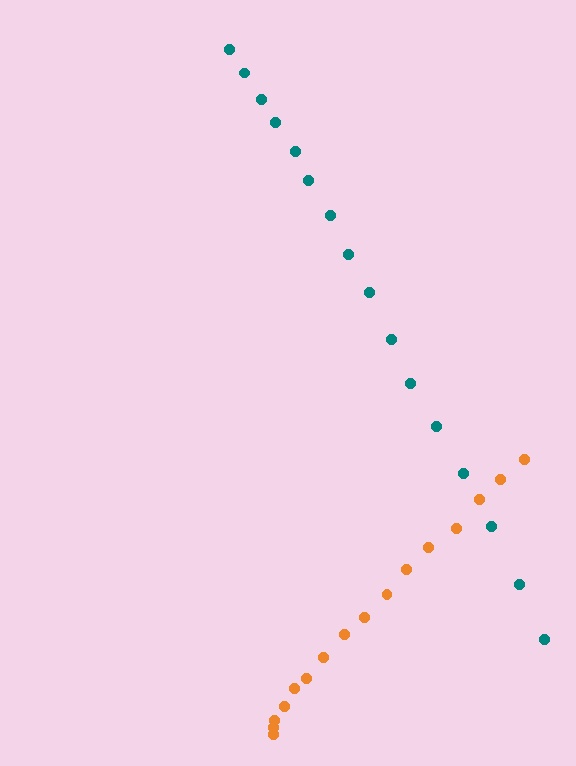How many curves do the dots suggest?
There are 2 distinct paths.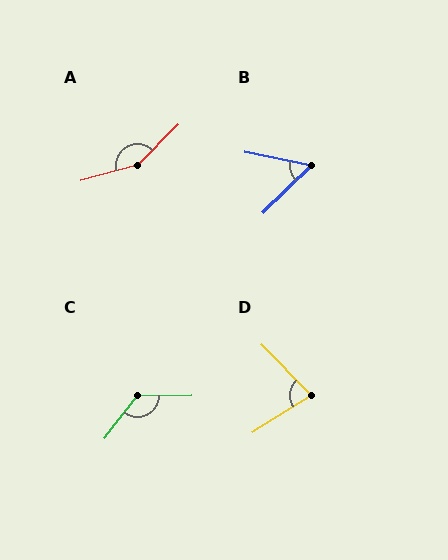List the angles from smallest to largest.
B (56°), D (78°), C (128°), A (150°).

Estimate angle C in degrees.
Approximately 128 degrees.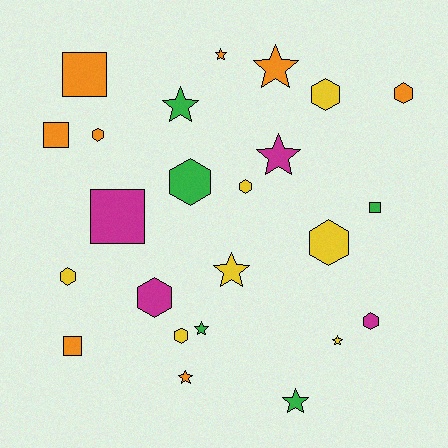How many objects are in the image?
There are 24 objects.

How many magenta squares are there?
There is 1 magenta square.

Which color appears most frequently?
Orange, with 8 objects.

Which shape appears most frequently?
Hexagon, with 10 objects.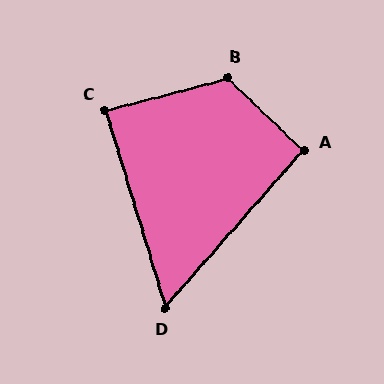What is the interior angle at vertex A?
Approximately 92 degrees (approximately right).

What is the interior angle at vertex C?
Approximately 88 degrees (approximately right).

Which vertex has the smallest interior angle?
D, at approximately 58 degrees.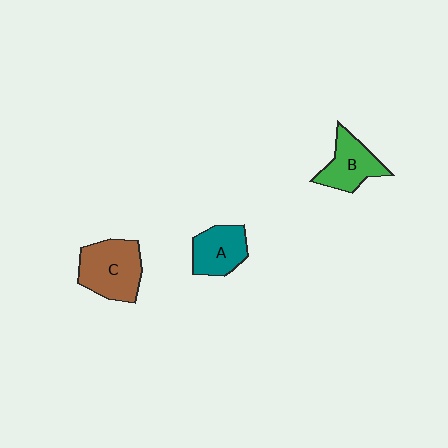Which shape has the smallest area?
Shape A (teal).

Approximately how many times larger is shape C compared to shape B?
Approximately 1.3 times.